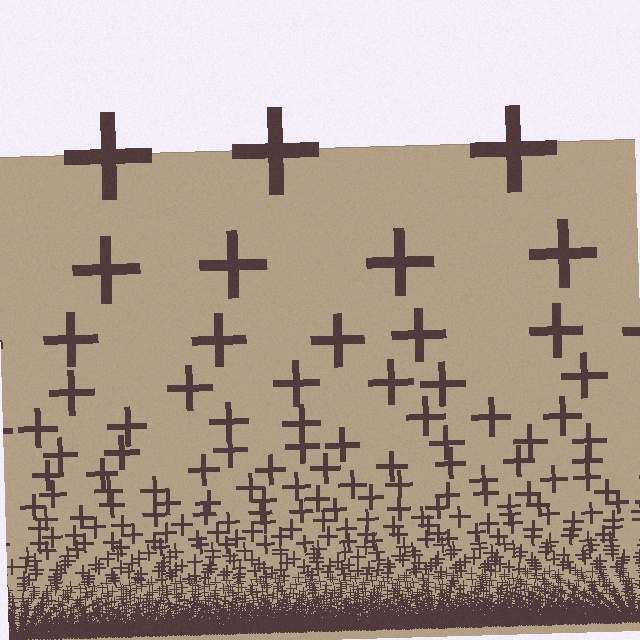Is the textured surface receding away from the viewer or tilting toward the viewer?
The surface appears to tilt toward the viewer. Texture elements get larger and sparser toward the top.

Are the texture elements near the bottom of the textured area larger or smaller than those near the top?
Smaller. The gradient is inverted — elements near the bottom are smaller and denser.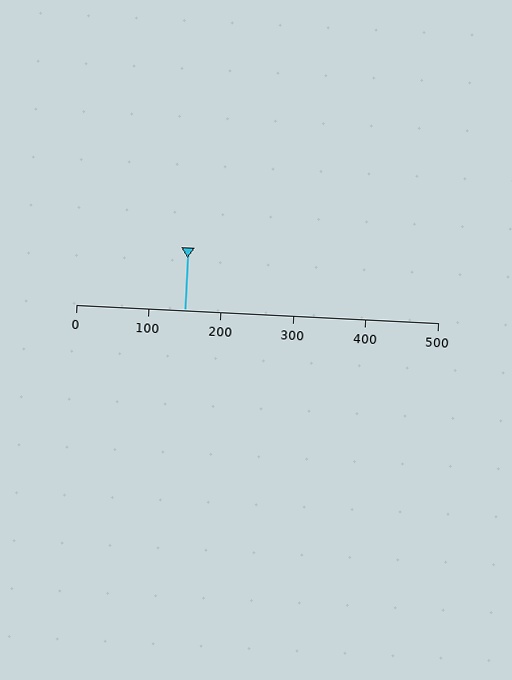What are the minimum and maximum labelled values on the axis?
The axis runs from 0 to 500.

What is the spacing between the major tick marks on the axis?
The major ticks are spaced 100 apart.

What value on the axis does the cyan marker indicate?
The marker indicates approximately 150.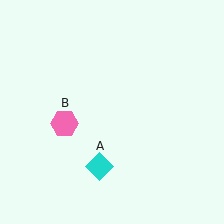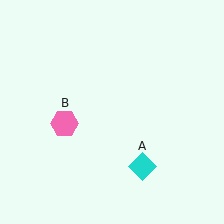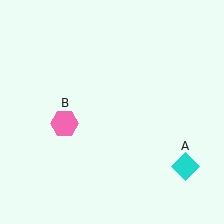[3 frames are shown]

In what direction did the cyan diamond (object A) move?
The cyan diamond (object A) moved right.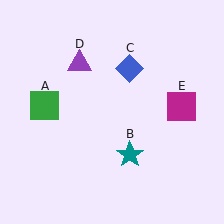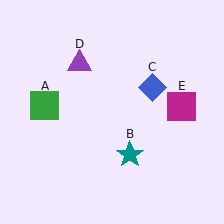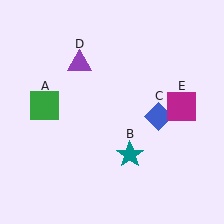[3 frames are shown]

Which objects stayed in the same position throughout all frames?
Green square (object A) and teal star (object B) and purple triangle (object D) and magenta square (object E) remained stationary.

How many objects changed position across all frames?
1 object changed position: blue diamond (object C).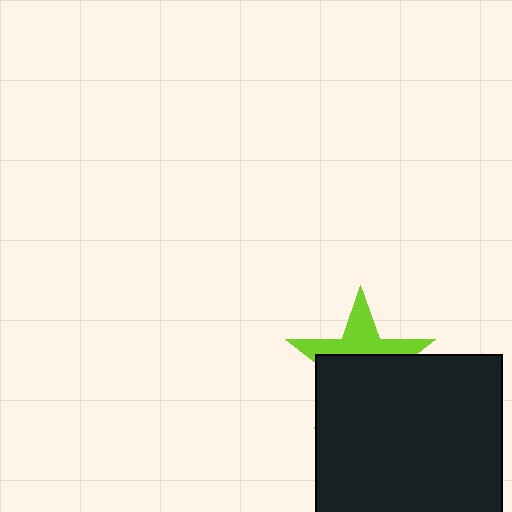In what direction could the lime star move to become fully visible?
The lime star could move up. That would shift it out from behind the black square entirely.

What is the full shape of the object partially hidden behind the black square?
The partially hidden object is a lime star.